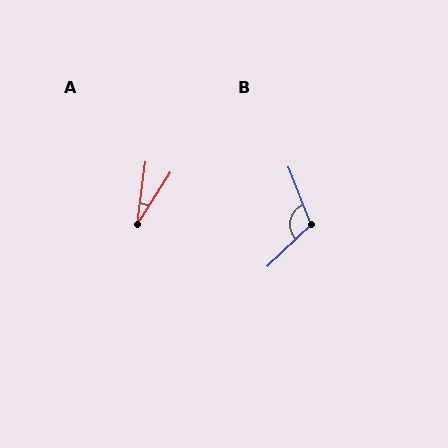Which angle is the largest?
B, at approximately 112 degrees.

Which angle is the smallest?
A, at approximately 25 degrees.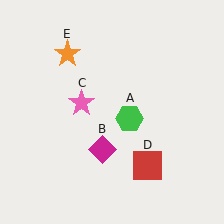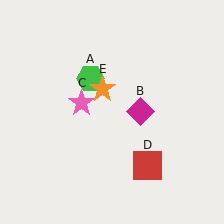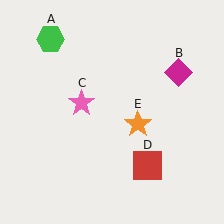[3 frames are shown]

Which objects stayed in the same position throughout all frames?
Pink star (object C) and red square (object D) remained stationary.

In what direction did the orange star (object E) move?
The orange star (object E) moved down and to the right.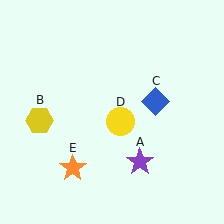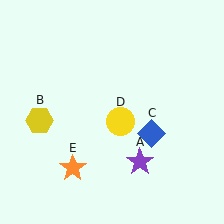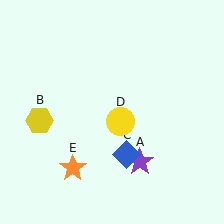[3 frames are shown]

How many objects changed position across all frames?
1 object changed position: blue diamond (object C).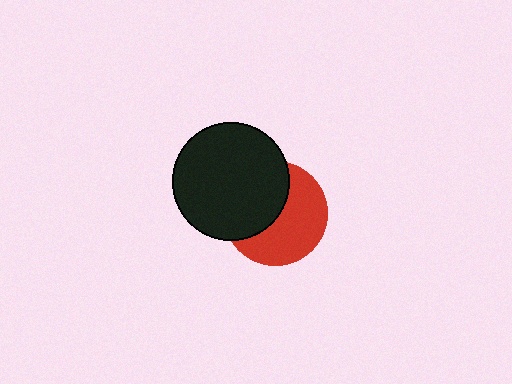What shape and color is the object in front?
The object in front is a black circle.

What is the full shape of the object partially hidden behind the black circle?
The partially hidden object is a red circle.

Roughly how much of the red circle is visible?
About half of it is visible (roughly 55%).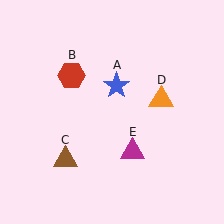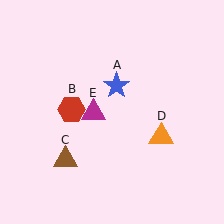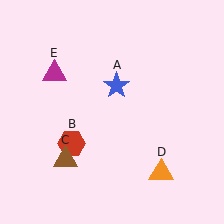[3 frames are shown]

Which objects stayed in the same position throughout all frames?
Blue star (object A) and brown triangle (object C) remained stationary.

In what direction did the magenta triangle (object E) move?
The magenta triangle (object E) moved up and to the left.